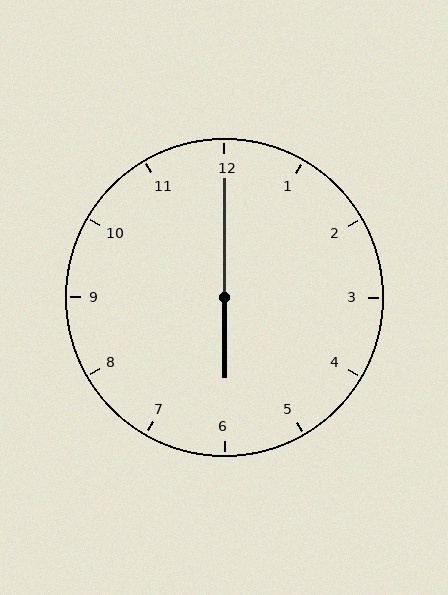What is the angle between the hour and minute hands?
Approximately 180 degrees.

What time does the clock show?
6:00.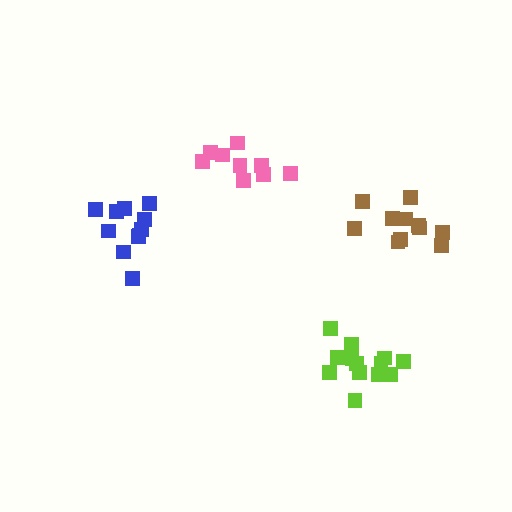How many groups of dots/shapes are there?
There are 4 groups.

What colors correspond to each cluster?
The clusters are colored: blue, lime, pink, brown.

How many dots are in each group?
Group 1: 11 dots, Group 2: 13 dots, Group 3: 9 dots, Group 4: 11 dots (44 total).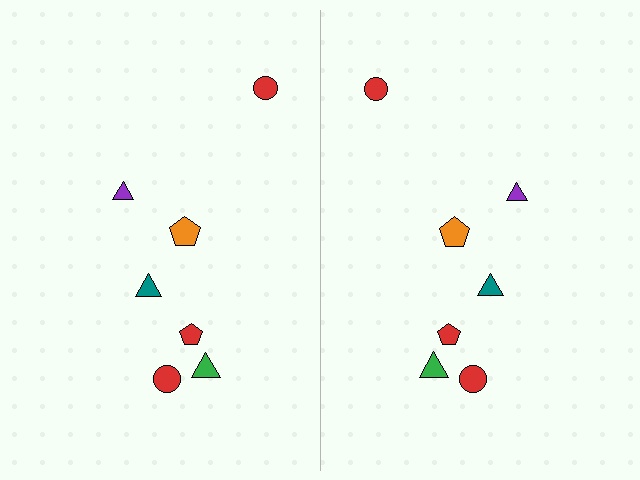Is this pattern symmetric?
Yes, this pattern has bilateral (reflection) symmetry.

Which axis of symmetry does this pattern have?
The pattern has a vertical axis of symmetry running through the center of the image.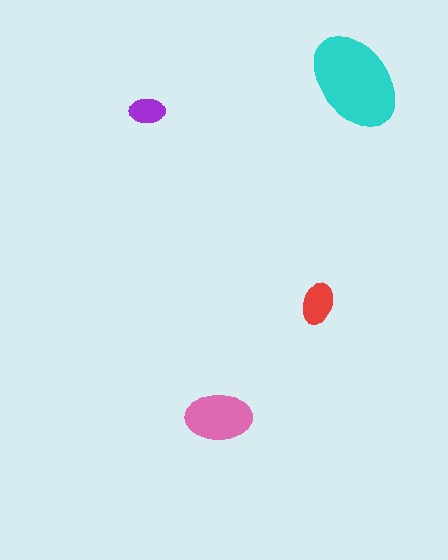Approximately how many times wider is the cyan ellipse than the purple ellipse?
About 3 times wider.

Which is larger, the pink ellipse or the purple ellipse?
The pink one.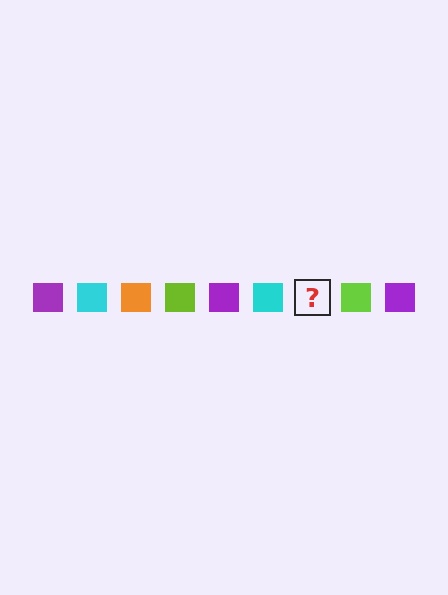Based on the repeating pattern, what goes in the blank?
The blank should be an orange square.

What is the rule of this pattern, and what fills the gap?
The rule is that the pattern cycles through purple, cyan, orange, lime squares. The gap should be filled with an orange square.